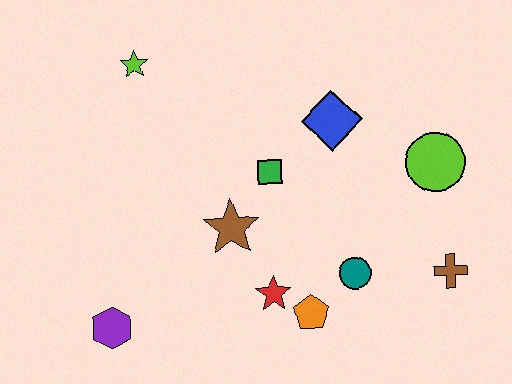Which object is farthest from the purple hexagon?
The lime circle is farthest from the purple hexagon.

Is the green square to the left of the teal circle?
Yes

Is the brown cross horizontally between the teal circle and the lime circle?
No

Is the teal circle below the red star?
No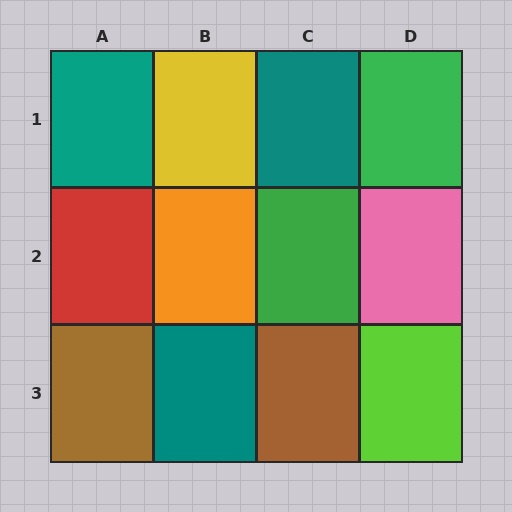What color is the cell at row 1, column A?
Teal.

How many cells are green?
2 cells are green.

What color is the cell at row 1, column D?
Green.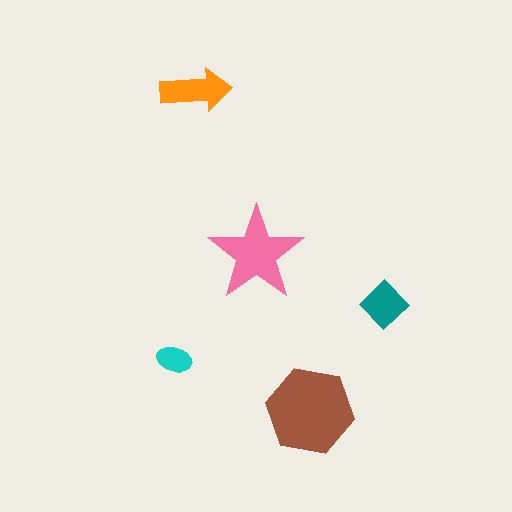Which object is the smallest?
The cyan ellipse.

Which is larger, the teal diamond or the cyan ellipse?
The teal diamond.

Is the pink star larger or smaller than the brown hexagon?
Smaller.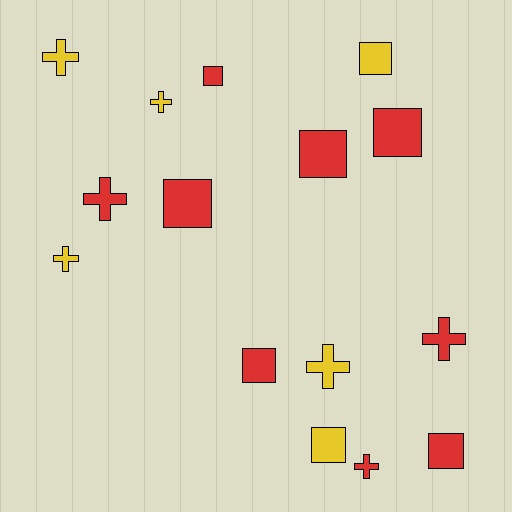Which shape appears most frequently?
Square, with 8 objects.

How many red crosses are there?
There are 3 red crosses.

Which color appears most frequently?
Red, with 9 objects.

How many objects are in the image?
There are 15 objects.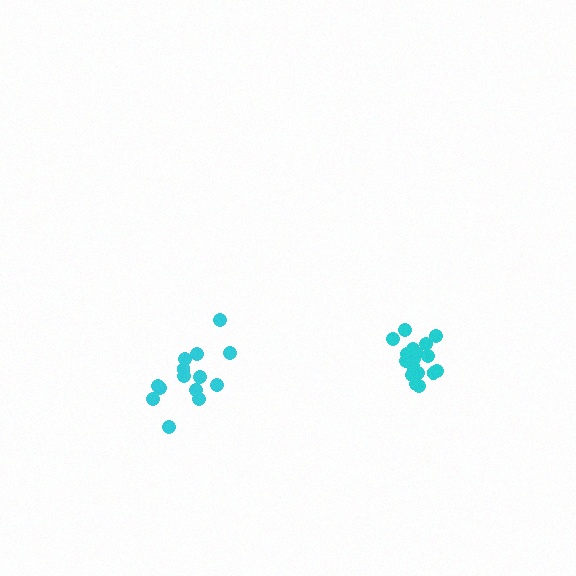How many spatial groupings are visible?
There are 2 spatial groupings.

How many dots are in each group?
Group 1: 15 dots, Group 2: 17 dots (32 total).